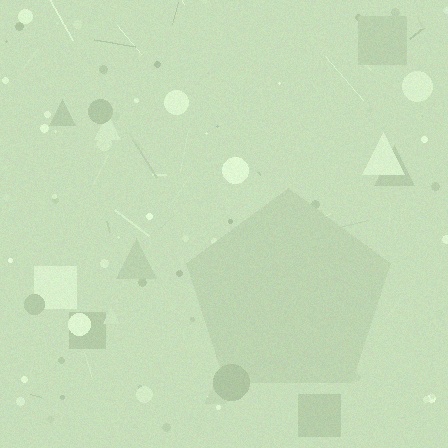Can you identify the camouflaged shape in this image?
The camouflaged shape is a pentagon.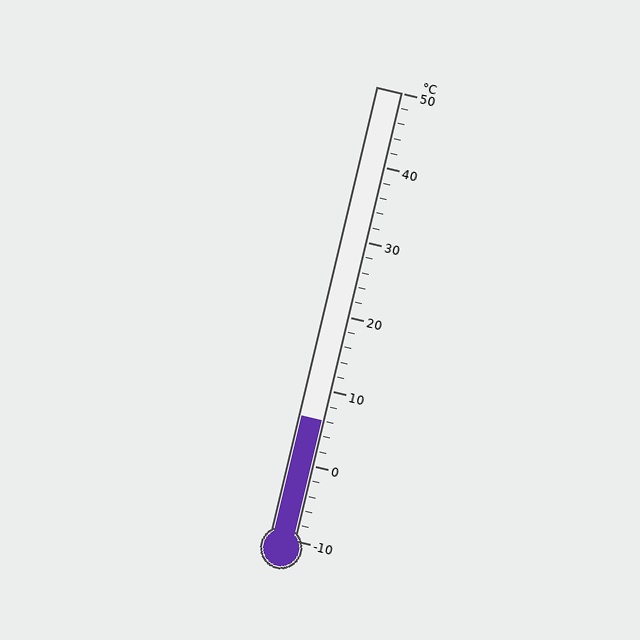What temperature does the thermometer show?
The thermometer shows approximately 6°C.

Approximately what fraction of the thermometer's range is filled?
The thermometer is filled to approximately 25% of its range.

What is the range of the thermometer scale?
The thermometer scale ranges from -10°C to 50°C.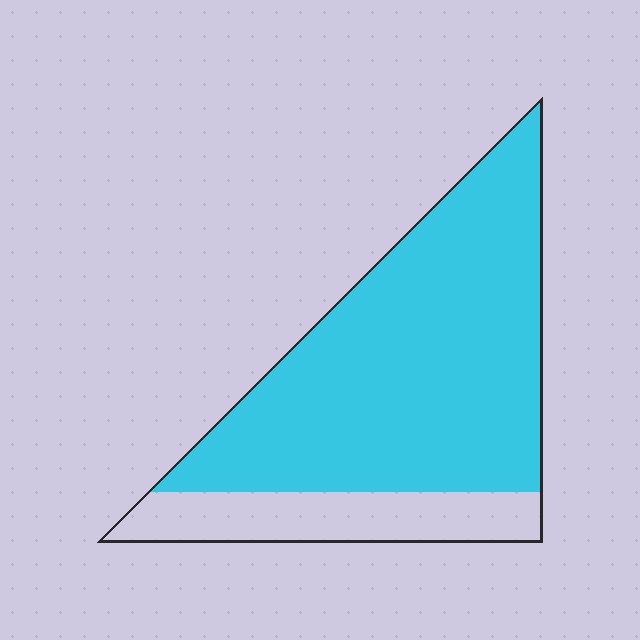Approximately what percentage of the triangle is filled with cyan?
Approximately 80%.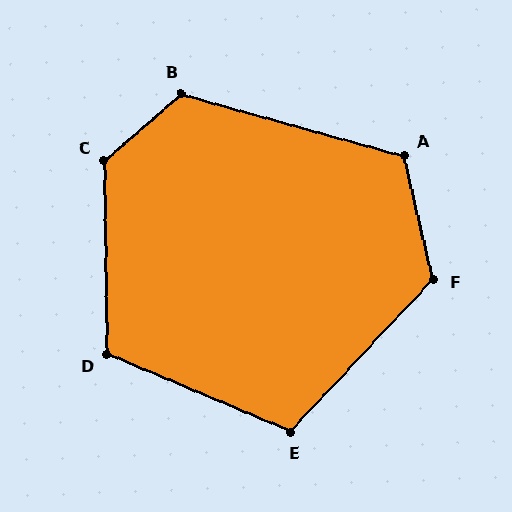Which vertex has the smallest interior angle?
E, at approximately 110 degrees.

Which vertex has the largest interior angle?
C, at approximately 131 degrees.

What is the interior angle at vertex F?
Approximately 123 degrees (obtuse).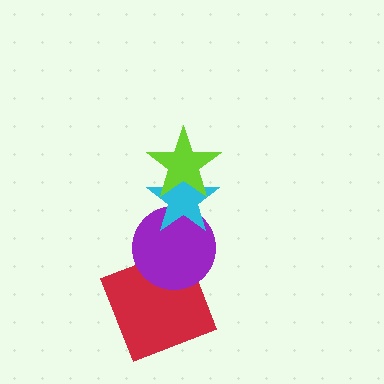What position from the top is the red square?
The red square is 4th from the top.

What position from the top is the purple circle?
The purple circle is 3rd from the top.